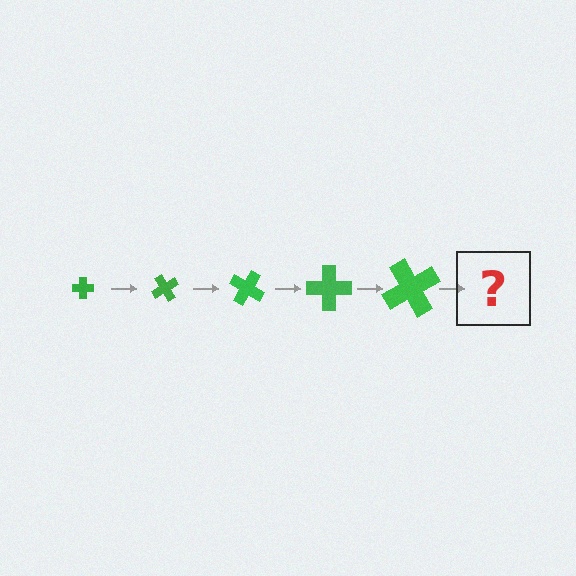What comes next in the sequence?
The next element should be a cross, larger than the previous one and rotated 300 degrees from the start.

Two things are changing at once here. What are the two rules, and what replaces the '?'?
The two rules are that the cross grows larger each step and it rotates 60 degrees each step. The '?' should be a cross, larger than the previous one and rotated 300 degrees from the start.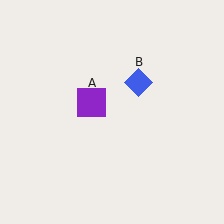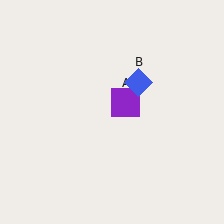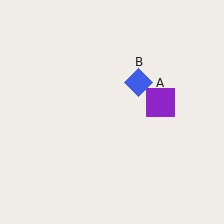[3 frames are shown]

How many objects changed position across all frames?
1 object changed position: purple square (object A).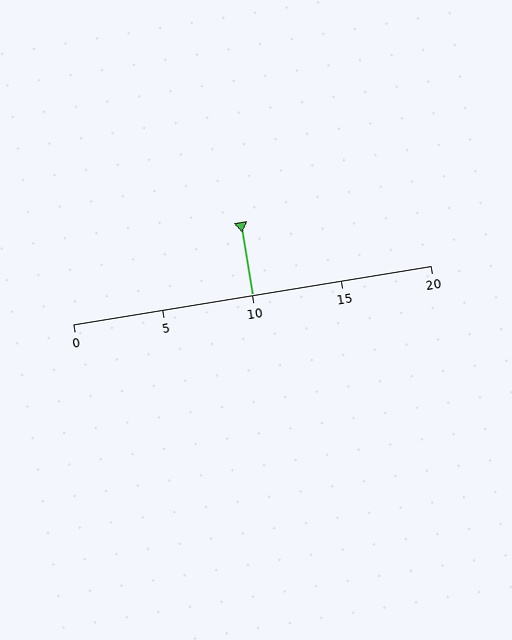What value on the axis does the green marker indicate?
The marker indicates approximately 10.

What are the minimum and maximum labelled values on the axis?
The axis runs from 0 to 20.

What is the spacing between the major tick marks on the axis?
The major ticks are spaced 5 apart.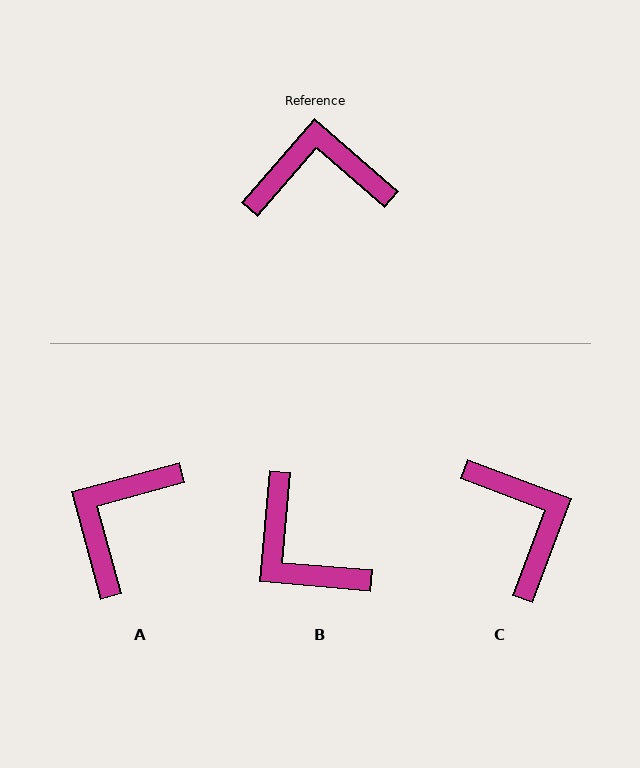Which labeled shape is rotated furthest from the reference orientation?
B, about 126 degrees away.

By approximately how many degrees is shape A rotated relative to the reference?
Approximately 56 degrees counter-clockwise.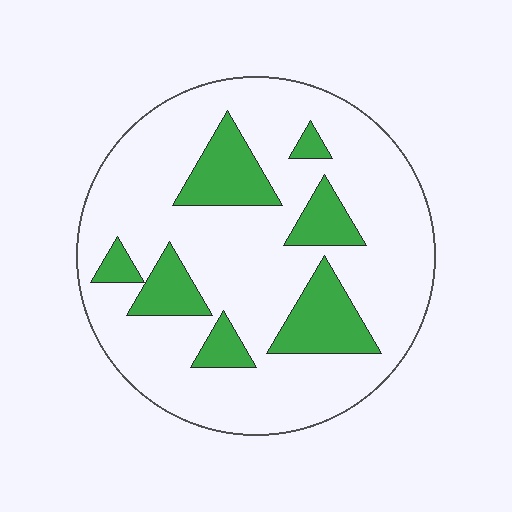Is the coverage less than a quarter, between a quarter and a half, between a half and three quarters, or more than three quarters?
Less than a quarter.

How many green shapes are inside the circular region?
7.